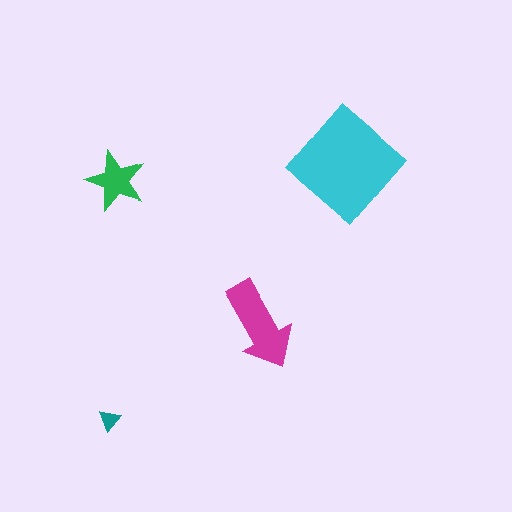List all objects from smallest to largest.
The teal triangle, the green star, the magenta arrow, the cyan diamond.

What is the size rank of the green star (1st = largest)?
3rd.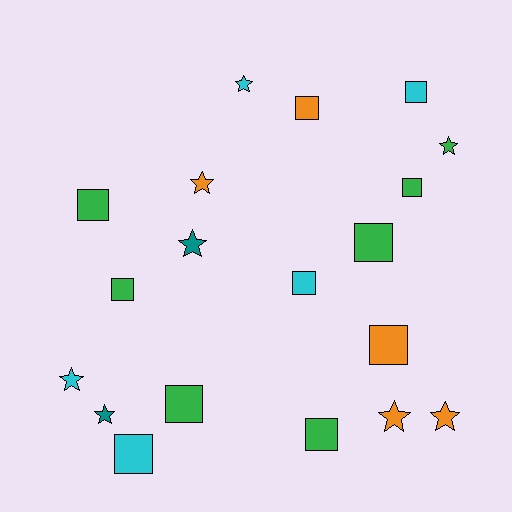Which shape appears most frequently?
Square, with 11 objects.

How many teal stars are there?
There are 2 teal stars.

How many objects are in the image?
There are 19 objects.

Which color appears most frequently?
Green, with 7 objects.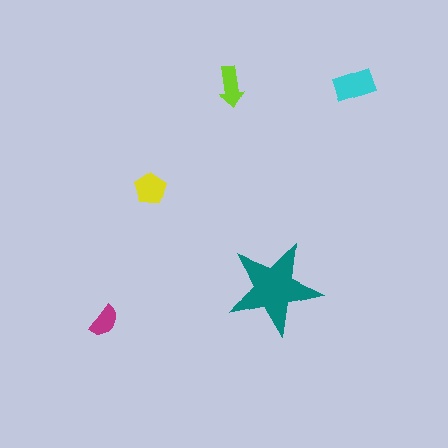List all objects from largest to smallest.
The teal star, the cyan rectangle, the yellow pentagon, the lime arrow, the magenta semicircle.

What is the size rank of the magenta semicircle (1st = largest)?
5th.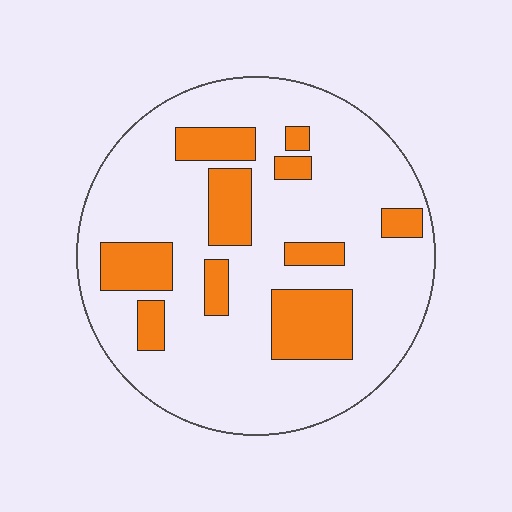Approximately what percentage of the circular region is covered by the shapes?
Approximately 20%.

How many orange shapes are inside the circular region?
10.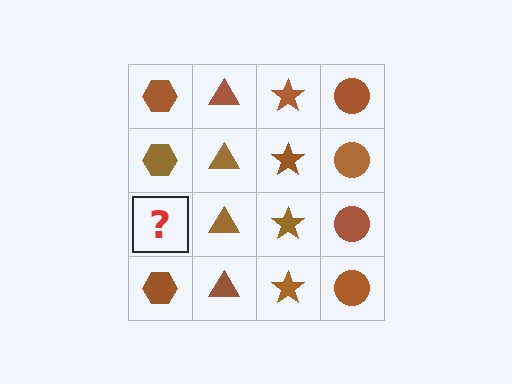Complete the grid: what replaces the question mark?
The question mark should be replaced with a brown hexagon.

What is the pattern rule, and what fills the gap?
The rule is that each column has a consistent shape. The gap should be filled with a brown hexagon.